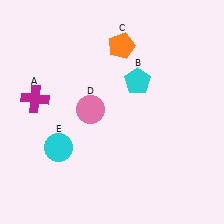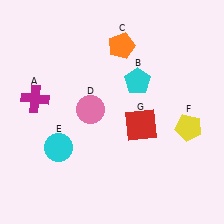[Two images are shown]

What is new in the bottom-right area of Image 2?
A yellow pentagon (F) was added in the bottom-right area of Image 2.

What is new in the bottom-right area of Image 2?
A red square (G) was added in the bottom-right area of Image 2.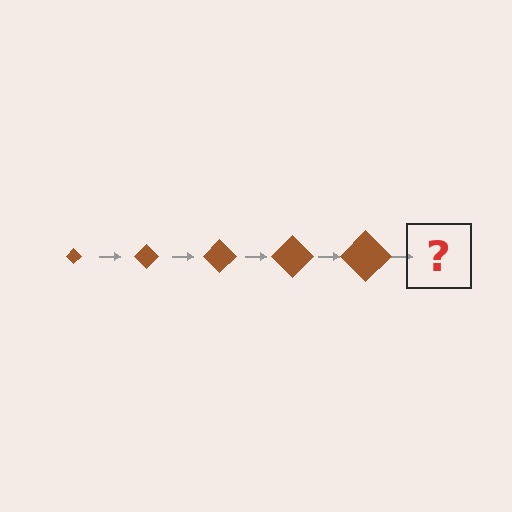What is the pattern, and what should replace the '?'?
The pattern is that the diamond gets progressively larger each step. The '?' should be a brown diamond, larger than the previous one.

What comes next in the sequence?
The next element should be a brown diamond, larger than the previous one.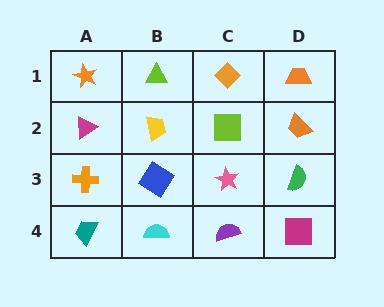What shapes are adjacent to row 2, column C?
An orange diamond (row 1, column C), a pink star (row 3, column C), a yellow trapezoid (row 2, column B), an orange trapezoid (row 2, column D).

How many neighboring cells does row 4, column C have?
3.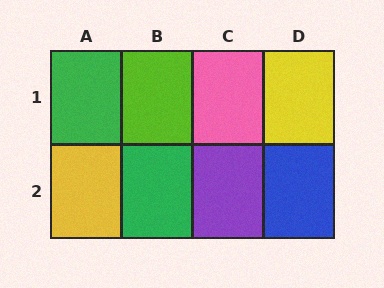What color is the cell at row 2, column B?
Green.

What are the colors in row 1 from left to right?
Green, lime, pink, yellow.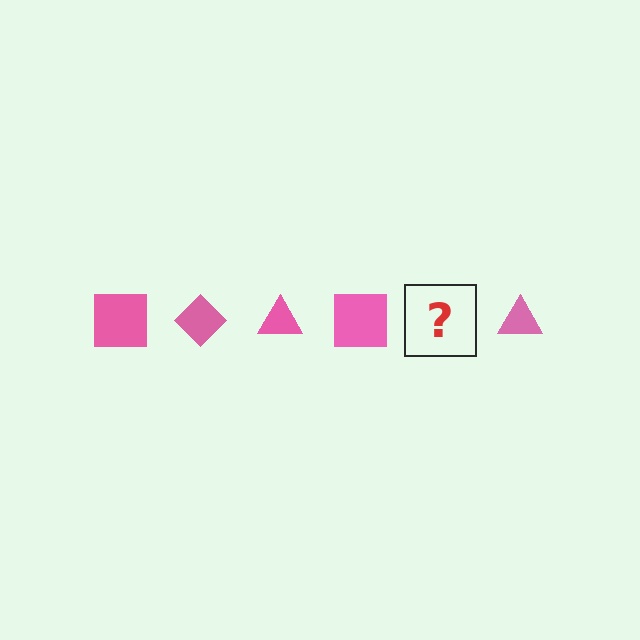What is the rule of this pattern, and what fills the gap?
The rule is that the pattern cycles through square, diamond, triangle shapes in pink. The gap should be filled with a pink diamond.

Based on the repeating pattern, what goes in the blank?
The blank should be a pink diamond.